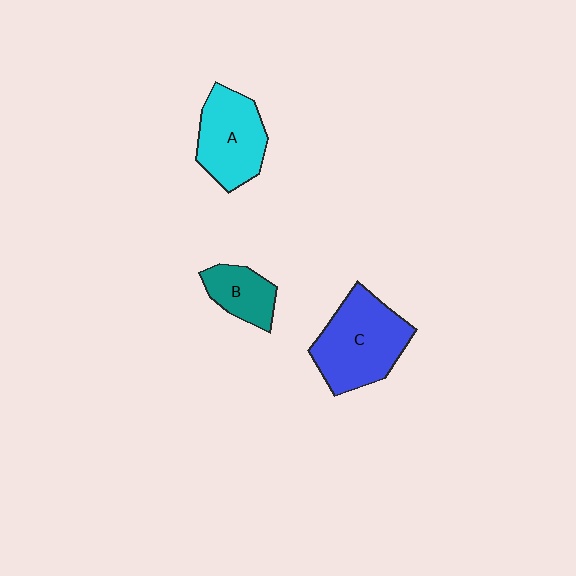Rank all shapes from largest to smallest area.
From largest to smallest: C (blue), A (cyan), B (teal).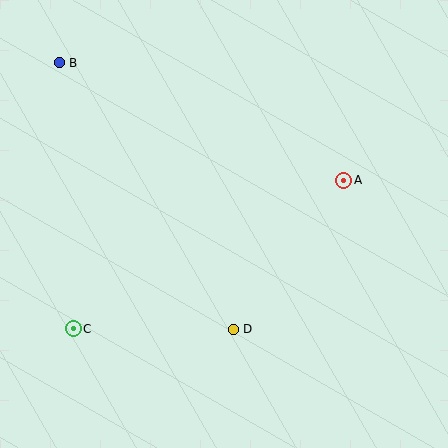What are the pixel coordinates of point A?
Point A is at (344, 180).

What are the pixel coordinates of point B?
Point B is at (59, 63).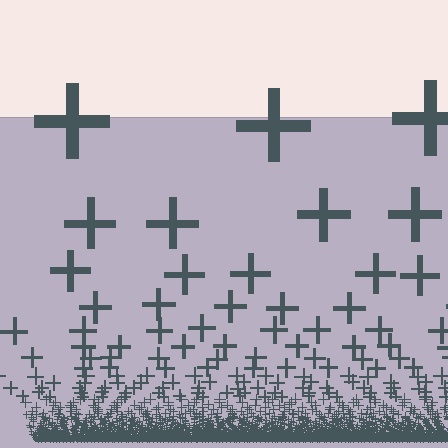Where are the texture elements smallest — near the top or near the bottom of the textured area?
Near the bottom.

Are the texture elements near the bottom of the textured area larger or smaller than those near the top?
Smaller. The gradient is inverted — elements near the bottom are smaller and denser.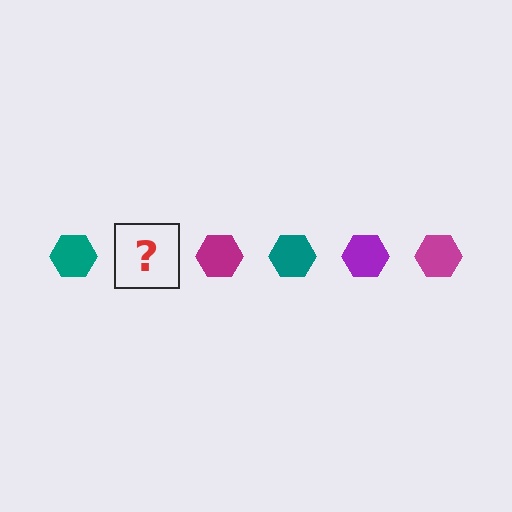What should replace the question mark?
The question mark should be replaced with a purple hexagon.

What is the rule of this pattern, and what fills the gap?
The rule is that the pattern cycles through teal, purple, magenta hexagons. The gap should be filled with a purple hexagon.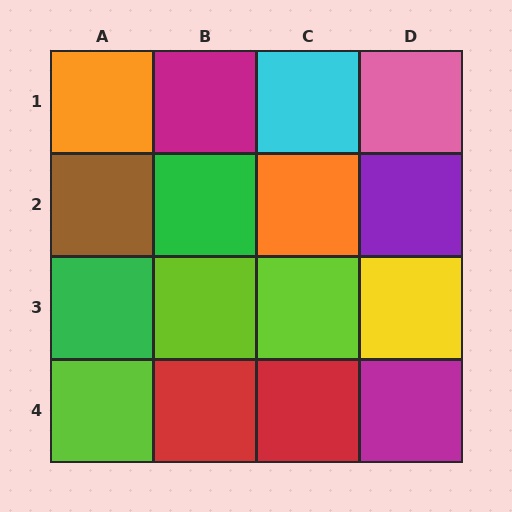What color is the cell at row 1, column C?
Cyan.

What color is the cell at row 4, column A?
Lime.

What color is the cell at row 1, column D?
Pink.